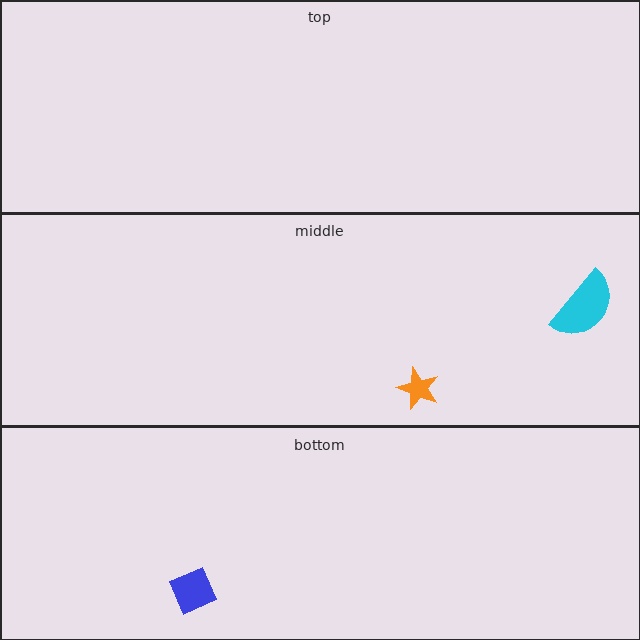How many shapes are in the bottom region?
1.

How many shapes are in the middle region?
2.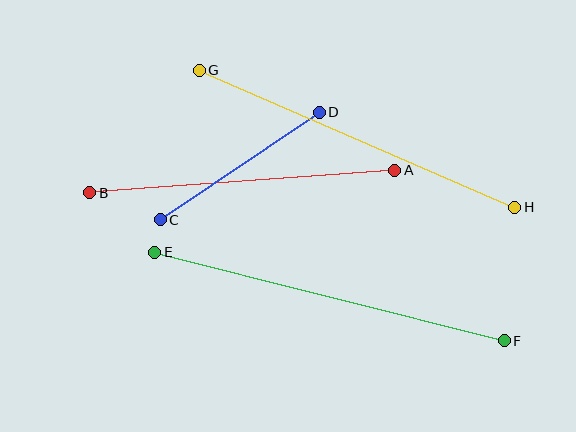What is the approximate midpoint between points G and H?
The midpoint is at approximately (357, 139) pixels.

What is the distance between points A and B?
The distance is approximately 306 pixels.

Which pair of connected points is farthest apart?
Points E and F are farthest apart.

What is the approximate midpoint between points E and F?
The midpoint is at approximately (330, 297) pixels.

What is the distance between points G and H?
The distance is approximately 344 pixels.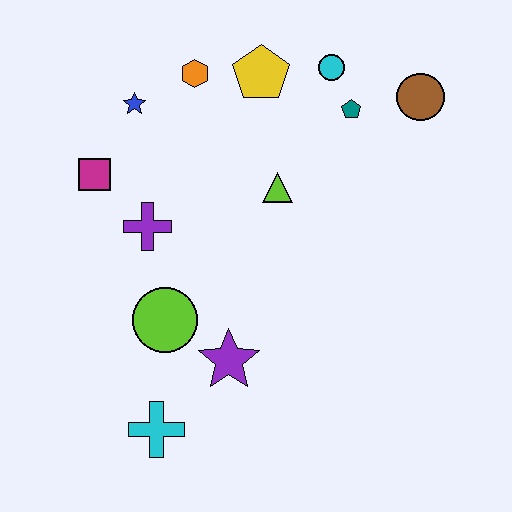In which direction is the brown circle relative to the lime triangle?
The brown circle is to the right of the lime triangle.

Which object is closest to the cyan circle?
The teal pentagon is closest to the cyan circle.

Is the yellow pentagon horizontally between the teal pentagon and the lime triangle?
No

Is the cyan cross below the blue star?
Yes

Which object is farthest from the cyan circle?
The cyan cross is farthest from the cyan circle.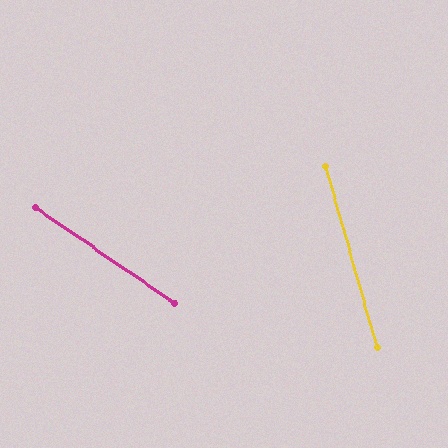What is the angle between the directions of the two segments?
Approximately 40 degrees.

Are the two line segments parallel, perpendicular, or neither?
Neither parallel nor perpendicular — they differ by about 40°.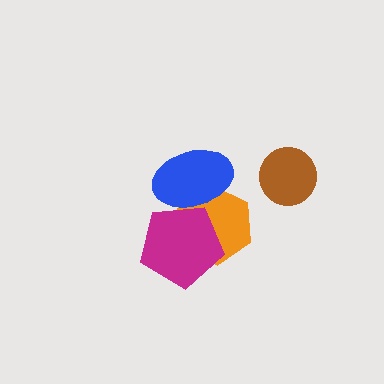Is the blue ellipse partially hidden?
Yes, it is partially covered by another shape.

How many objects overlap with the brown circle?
0 objects overlap with the brown circle.